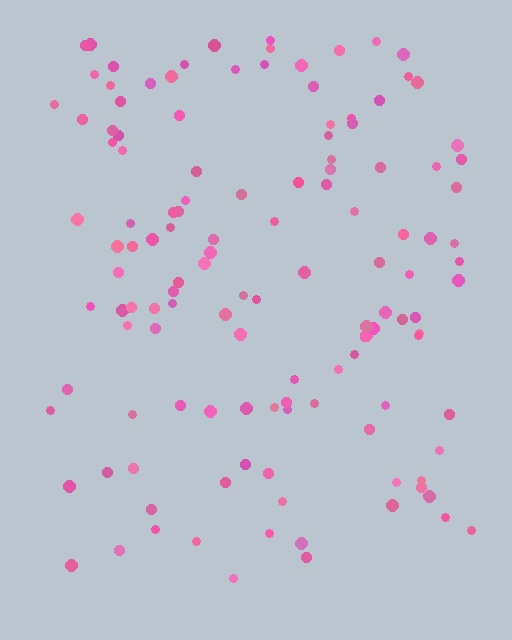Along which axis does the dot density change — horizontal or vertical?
Vertical.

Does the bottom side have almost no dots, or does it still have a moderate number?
Still a moderate number, just noticeably fewer than the top.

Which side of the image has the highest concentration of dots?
The top.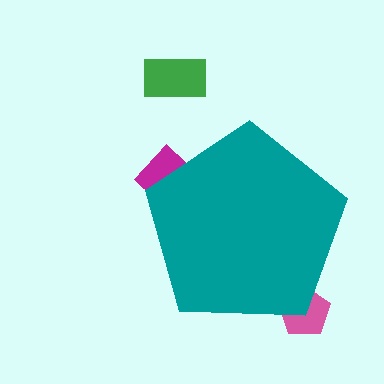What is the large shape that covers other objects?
A teal pentagon.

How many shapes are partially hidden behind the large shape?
2 shapes are partially hidden.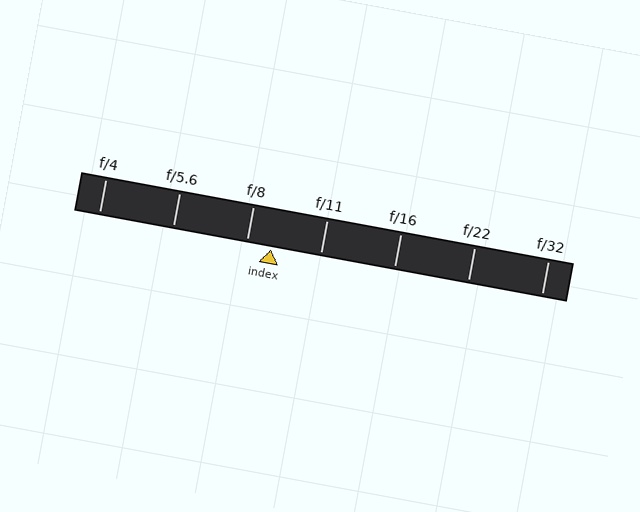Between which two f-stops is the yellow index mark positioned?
The index mark is between f/8 and f/11.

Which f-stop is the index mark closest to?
The index mark is closest to f/8.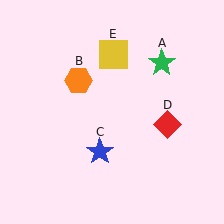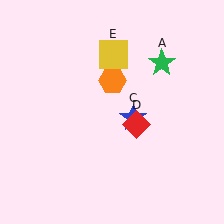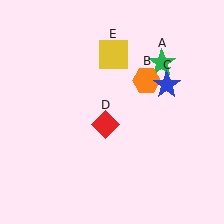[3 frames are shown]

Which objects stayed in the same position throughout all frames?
Green star (object A) and yellow square (object E) remained stationary.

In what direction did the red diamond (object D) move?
The red diamond (object D) moved left.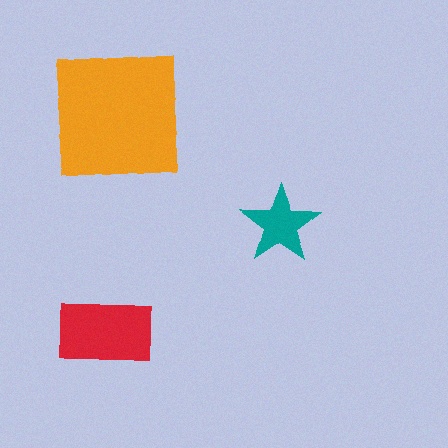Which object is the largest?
The orange square.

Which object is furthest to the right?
The teal star is rightmost.